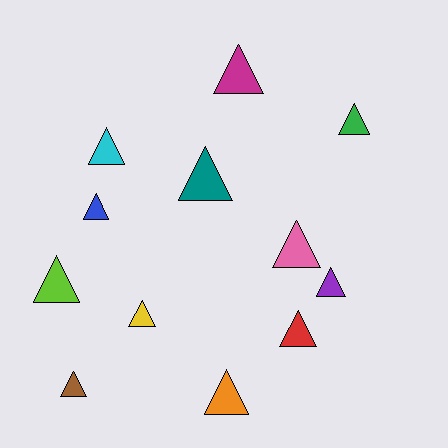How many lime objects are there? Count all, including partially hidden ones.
There is 1 lime object.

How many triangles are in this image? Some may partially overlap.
There are 12 triangles.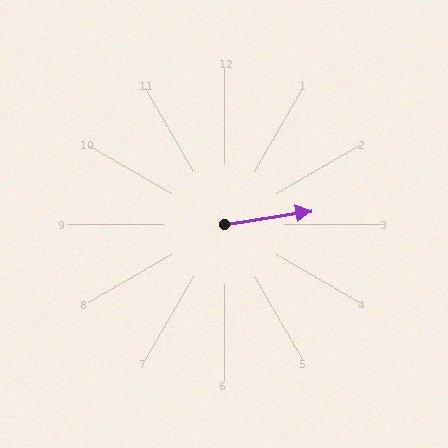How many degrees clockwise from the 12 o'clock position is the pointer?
Approximately 81 degrees.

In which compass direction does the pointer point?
East.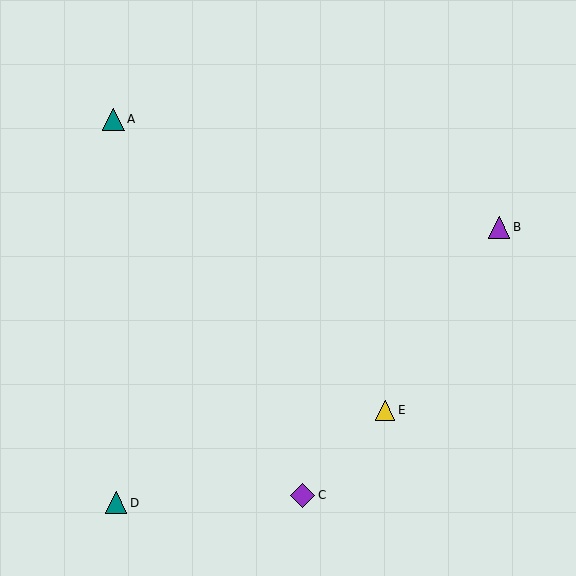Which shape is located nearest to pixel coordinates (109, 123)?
The teal triangle (labeled A) at (113, 119) is nearest to that location.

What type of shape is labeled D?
Shape D is a teal triangle.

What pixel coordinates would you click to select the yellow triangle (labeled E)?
Click at (385, 410) to select the yellow triangle E.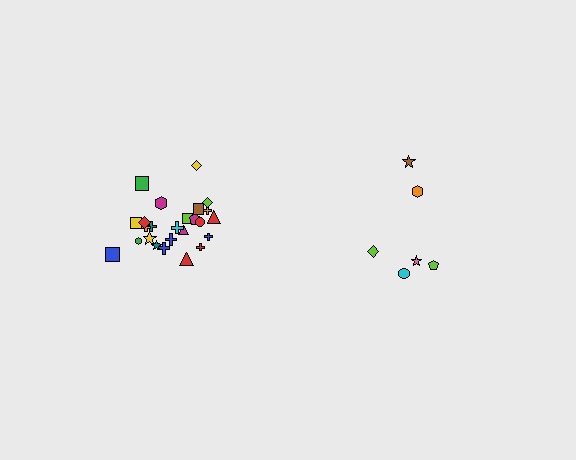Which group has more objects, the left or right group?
The left group.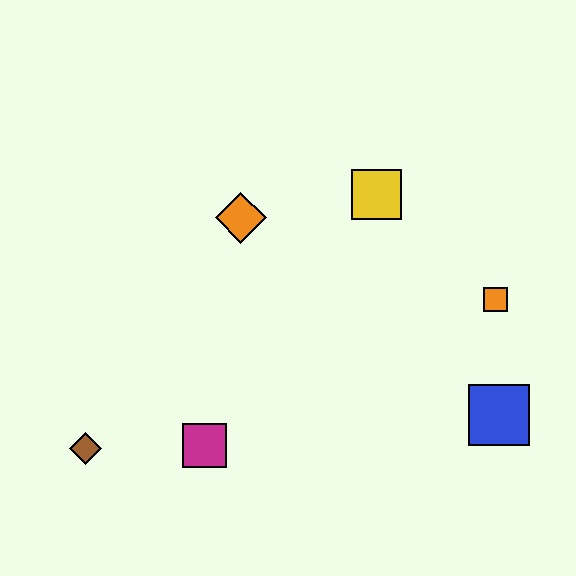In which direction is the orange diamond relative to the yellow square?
The orange diamond is to the left of the yellow square.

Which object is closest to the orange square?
The blue square is closest to the orange square.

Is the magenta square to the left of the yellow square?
Yes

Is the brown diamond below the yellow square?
Yes